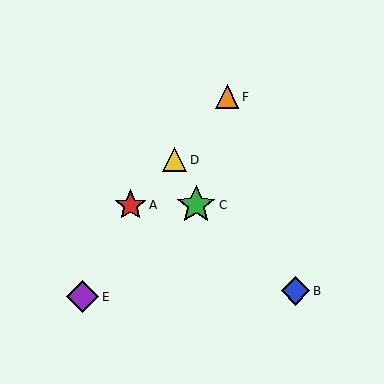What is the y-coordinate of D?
Object D is at y≈160.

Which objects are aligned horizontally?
Objects A, C are aligned horizontally.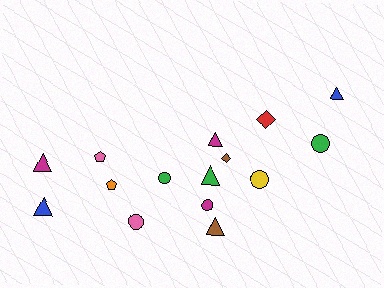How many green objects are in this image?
There are 3 green objects.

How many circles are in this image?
There are 5 circles.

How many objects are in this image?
There are 15 objects.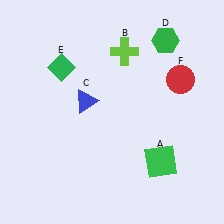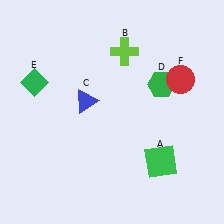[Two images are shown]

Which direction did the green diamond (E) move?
The green diamond (E) moved left.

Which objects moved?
The objects that moved are: the green hexagon (D), the green diamond (E).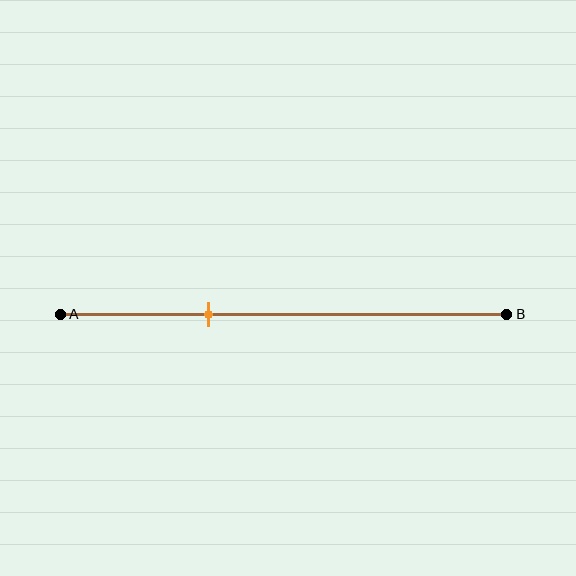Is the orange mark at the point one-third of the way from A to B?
Yes, the mark is approximately at the one-third point.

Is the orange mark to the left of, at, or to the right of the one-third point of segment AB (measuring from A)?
The orange mark is approximately at the one-third point of segment AB.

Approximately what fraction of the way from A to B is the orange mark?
The orange mark is approximately 35% of the way from A to B.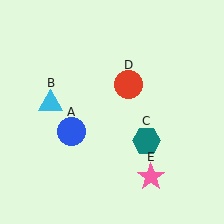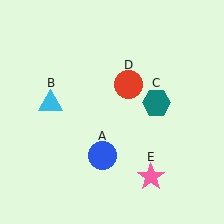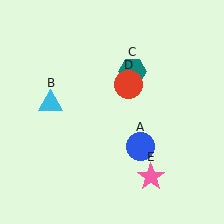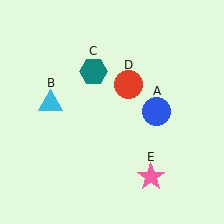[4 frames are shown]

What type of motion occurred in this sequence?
The blue circle (object A), teal hexagon (object C) rotated counterclockwise around the center of the scene.